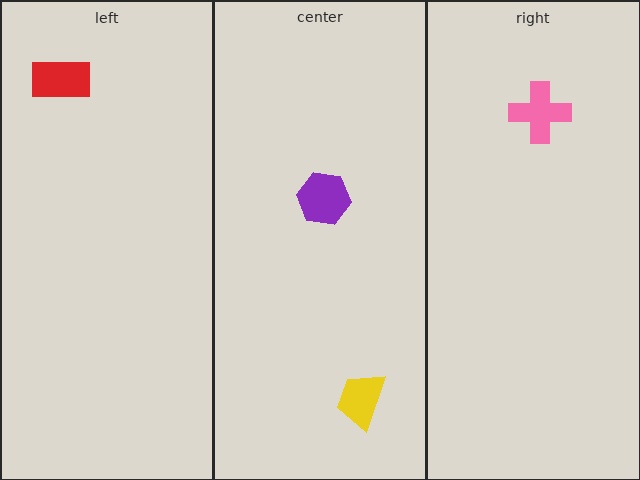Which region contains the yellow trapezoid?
The center region.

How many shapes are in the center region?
2.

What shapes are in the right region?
The pink cross.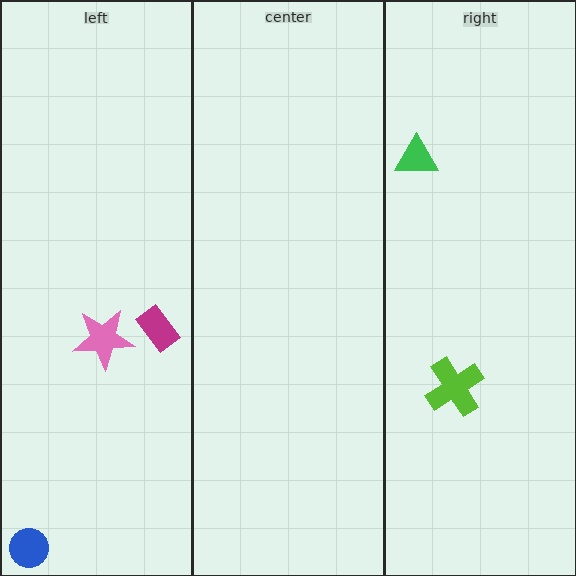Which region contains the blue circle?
The left region.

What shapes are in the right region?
The lime cross, the green triangle.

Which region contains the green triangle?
The right region.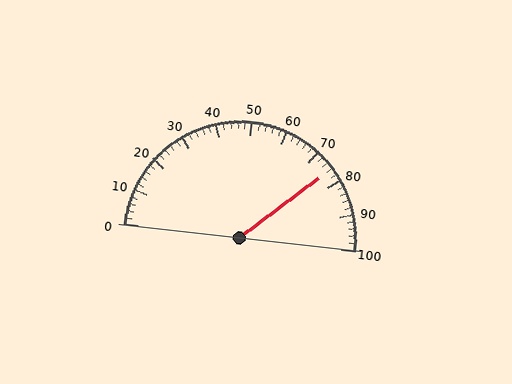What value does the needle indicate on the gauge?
The needle indicates approximately 76.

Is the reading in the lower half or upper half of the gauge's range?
The reading is in the upper half of the range (0 to 100).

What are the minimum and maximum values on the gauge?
The gauge ranges from 0 to 100.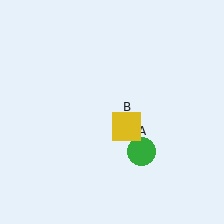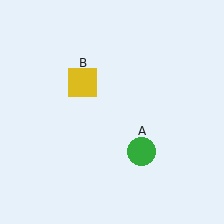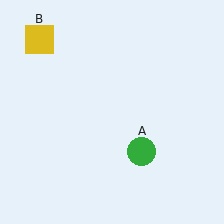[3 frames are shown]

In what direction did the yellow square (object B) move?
The yellow square (object B) moved up and to the left.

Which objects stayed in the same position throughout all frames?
Green circle (object A) remained stationary.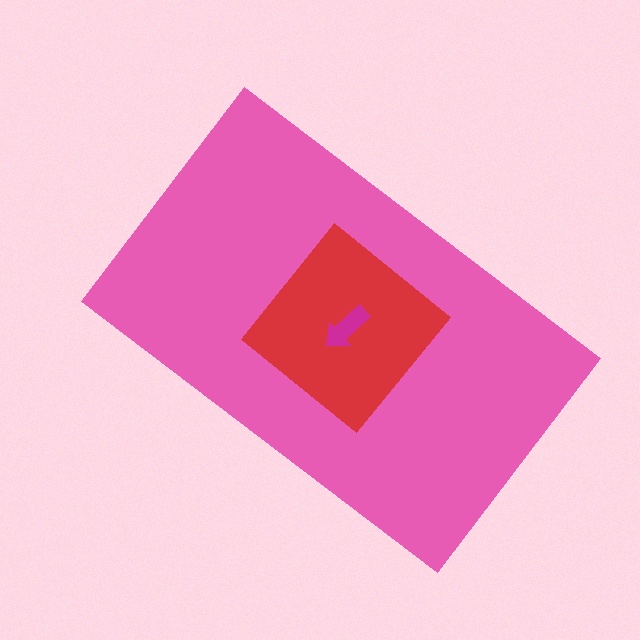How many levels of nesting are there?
3.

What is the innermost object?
The magenta arrow.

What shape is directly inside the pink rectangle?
The red diamond.